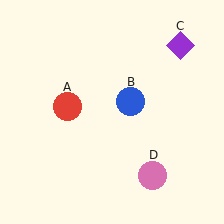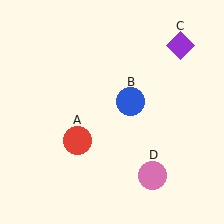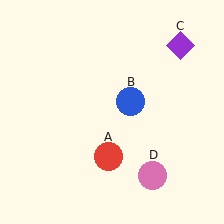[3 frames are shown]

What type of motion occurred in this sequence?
The red circle (object A) rotated counterclockwise around the center of the scene.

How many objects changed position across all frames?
1 object changed position: red circle (object A).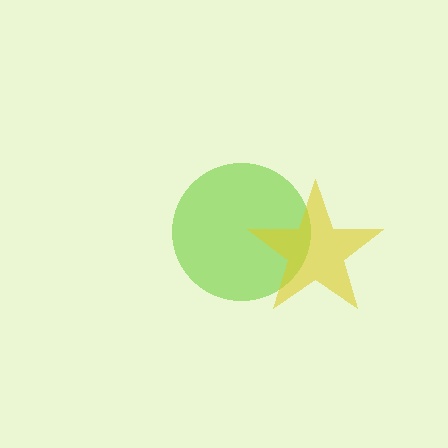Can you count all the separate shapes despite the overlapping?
Yes, there are 2 separate shapes.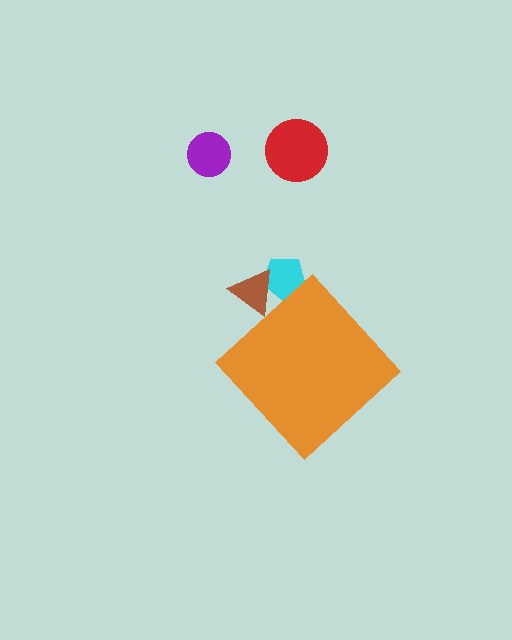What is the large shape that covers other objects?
An orange diamond.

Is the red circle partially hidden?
No, the red circle is fully visible.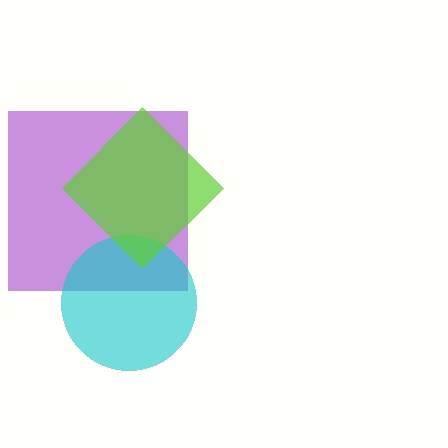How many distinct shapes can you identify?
There are 3 distinct shapes: a purple square, a cyan circle, a lime diamond.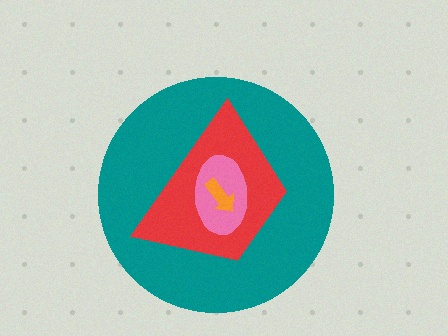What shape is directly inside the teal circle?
The red trapezoid.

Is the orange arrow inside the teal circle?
Yes.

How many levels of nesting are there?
4.